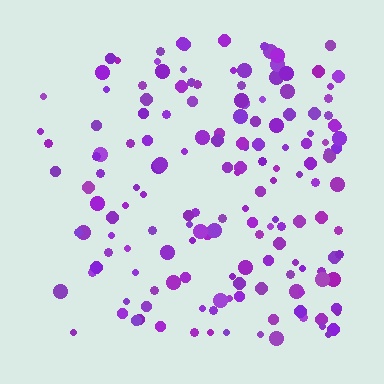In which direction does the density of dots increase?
From left to right, with the right side densest.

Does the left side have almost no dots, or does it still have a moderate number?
Still a moderate number, just noticeably fewer than the right.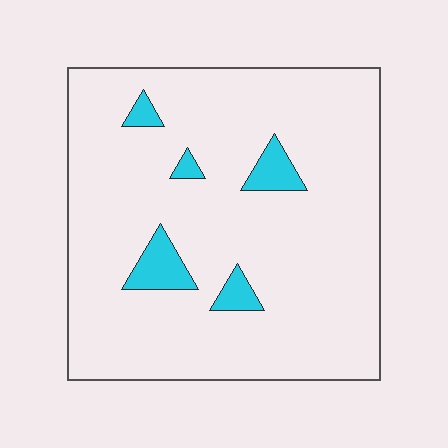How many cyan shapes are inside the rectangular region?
5.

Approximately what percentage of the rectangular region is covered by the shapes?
Approximately 10%.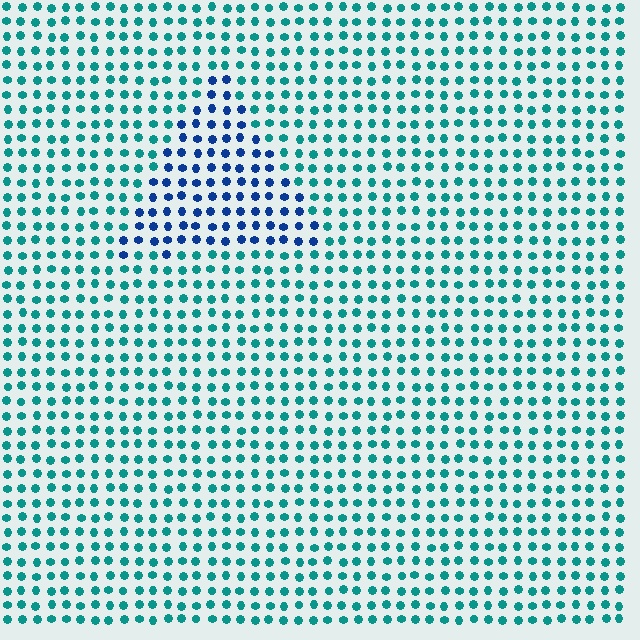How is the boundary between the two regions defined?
The boundary is defined purely by a slight shift in hue (about 45 degrees). Spacing, size, and orientation are identical on both sides.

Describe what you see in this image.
The image is filled with small teal elements in a uniform arrangement. A triangle-shaped region is visible where the elements are tinted to a slightly different hue, forming a subtle color boundary.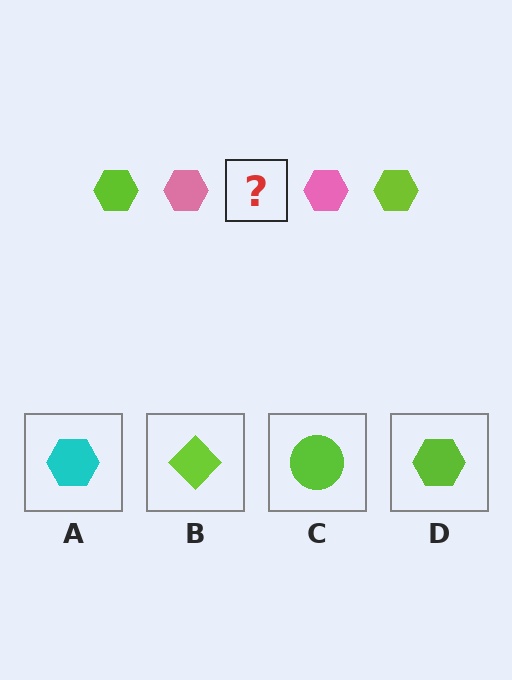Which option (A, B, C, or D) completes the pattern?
D.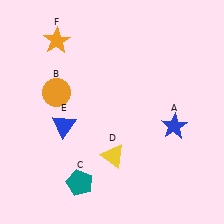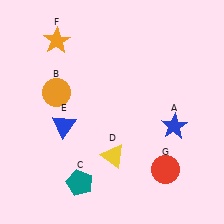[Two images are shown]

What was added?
A red circle (G) was added in Image 2.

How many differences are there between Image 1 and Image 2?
There is 1 difference between the two images.